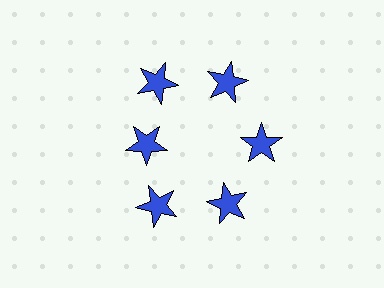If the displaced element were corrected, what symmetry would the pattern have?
It would have 6-fold rotational symmetry — the pattern would map onto itself every 60 degrees.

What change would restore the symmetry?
The symmetry would be restored by moving it outward, back onto the ring so that all 6 stars sit at equal angles and equal distance from the center.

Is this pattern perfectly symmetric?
No. The 6 blue stars are arranged in a ring, but one element near the 9 o'clock position is pulled inward toward the center, breaking the 6-fold rotational symmetry.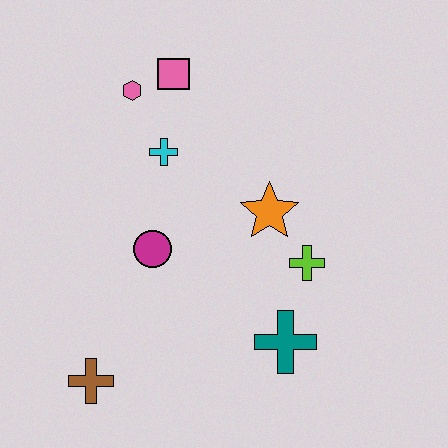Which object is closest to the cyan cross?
The pink hexagon is closest to the cyan cross.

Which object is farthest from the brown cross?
The pink square is farthest from the brown cross.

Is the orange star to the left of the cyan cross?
No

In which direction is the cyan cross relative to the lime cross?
The cyan cross is to the left of the lime cross.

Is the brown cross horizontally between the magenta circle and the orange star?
No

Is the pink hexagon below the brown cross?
No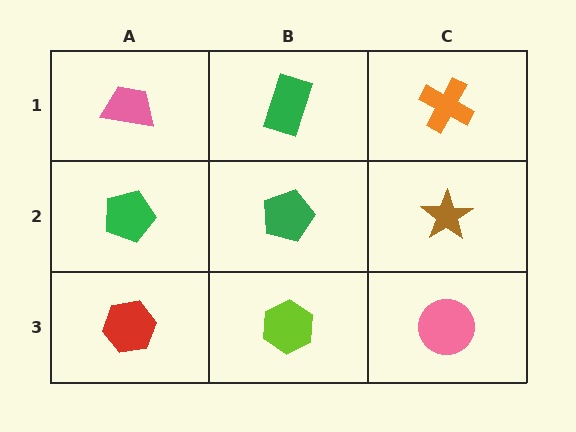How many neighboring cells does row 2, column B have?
4.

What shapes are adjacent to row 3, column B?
A green pentagon (row 2, column B), a red hexagon (row 3, column A), a pink circle (row 3, column C).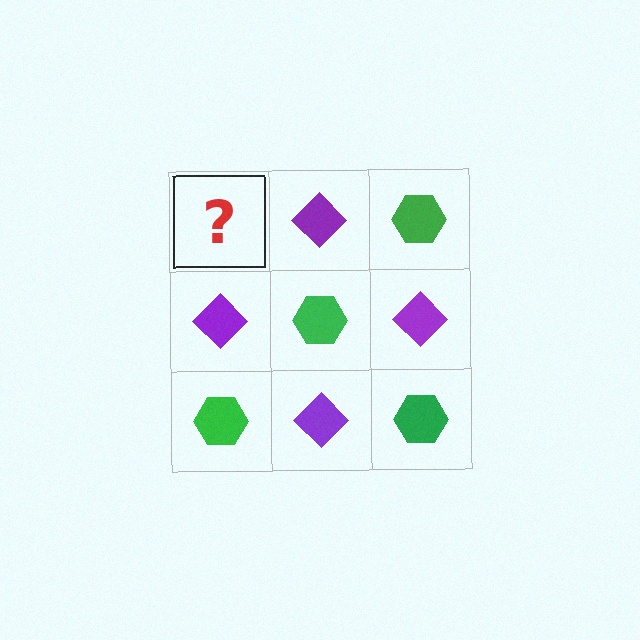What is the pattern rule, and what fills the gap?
The rule is that it alternates green hexagon and purple diamond in a checkerboard pattern. The gap should be filled with a green hexagon.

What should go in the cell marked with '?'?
The missing cell should contain a green hexagon.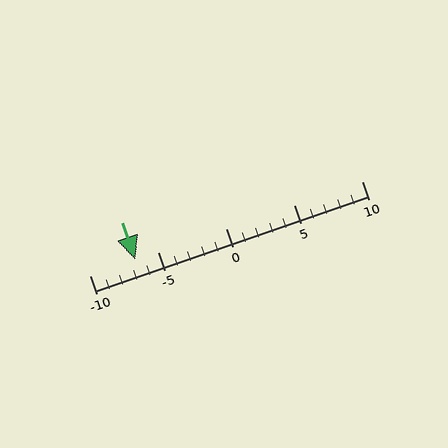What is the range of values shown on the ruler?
The ruler shows values from -10 to 10.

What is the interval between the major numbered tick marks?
The major tick marks are spaced 5 units apart.